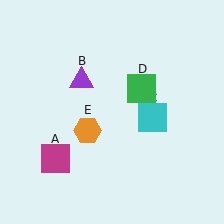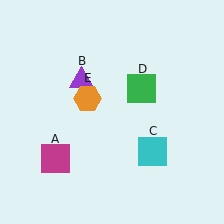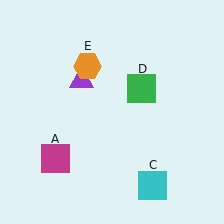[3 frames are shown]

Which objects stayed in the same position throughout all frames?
Magenta square (object A) and purple triangle (object B) and green square (object D) remained stationary.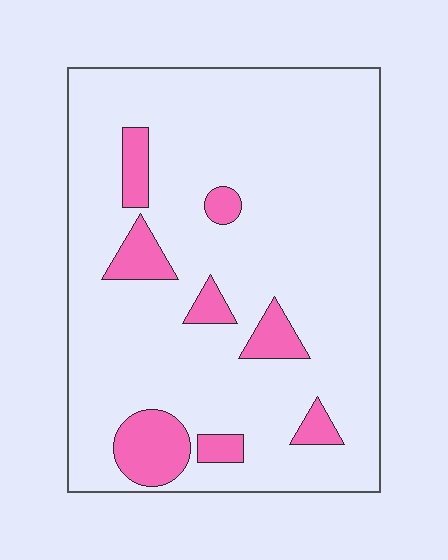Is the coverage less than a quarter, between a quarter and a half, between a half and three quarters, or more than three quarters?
Less than a quarter.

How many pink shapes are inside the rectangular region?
8.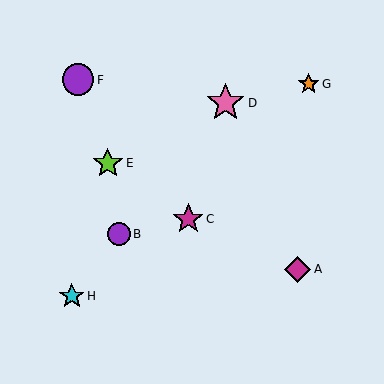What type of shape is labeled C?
Shape C is a magenta star.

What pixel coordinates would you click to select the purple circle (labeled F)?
Click at (78, 80) to select the purple circle F.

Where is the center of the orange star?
The center of the orange star is at (309, 84).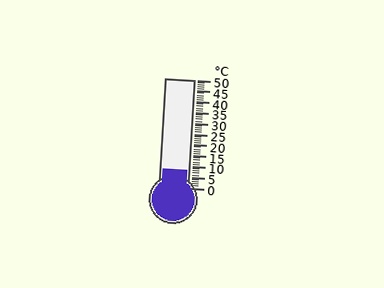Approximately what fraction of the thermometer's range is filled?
The thermometer is filled to approximately 15% of its range.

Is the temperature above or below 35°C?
The temperature is below 35°C.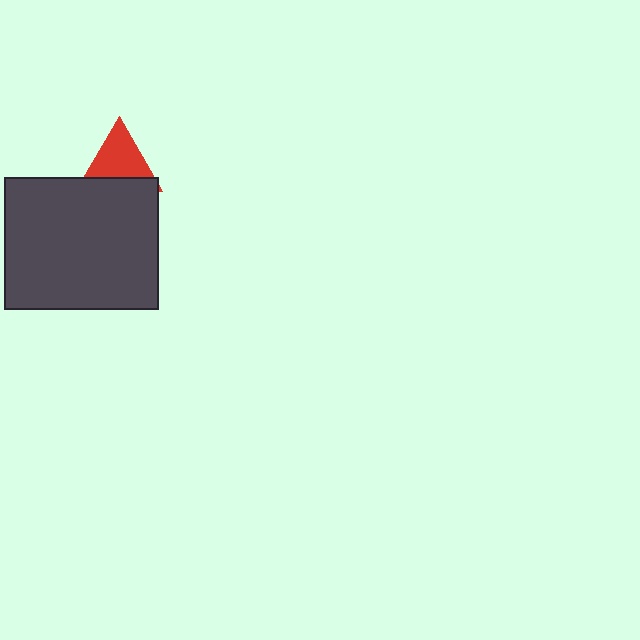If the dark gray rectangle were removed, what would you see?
You would see the complete red triangle.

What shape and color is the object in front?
The object in front is a dark gray rectangle.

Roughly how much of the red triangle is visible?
Most of it is visible (roughly 67%).